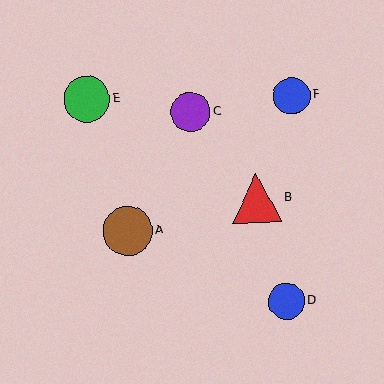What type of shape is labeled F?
Shape F is a blue circle.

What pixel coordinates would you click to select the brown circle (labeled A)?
Click at (128, 231) to select the brown circle A.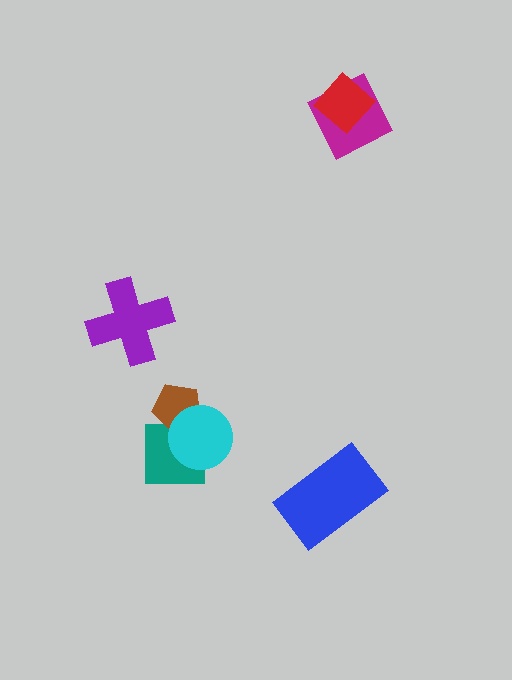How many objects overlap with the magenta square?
1 object overlaps with the magenta square.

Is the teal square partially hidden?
Yes, it is partially covered by another shape.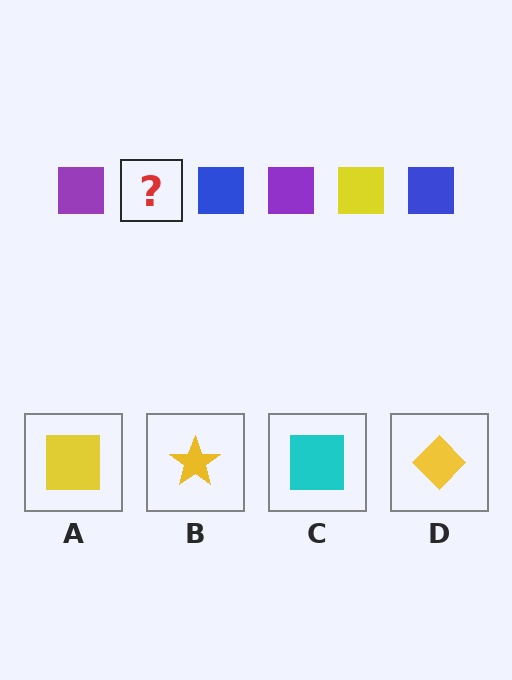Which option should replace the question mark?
Option A.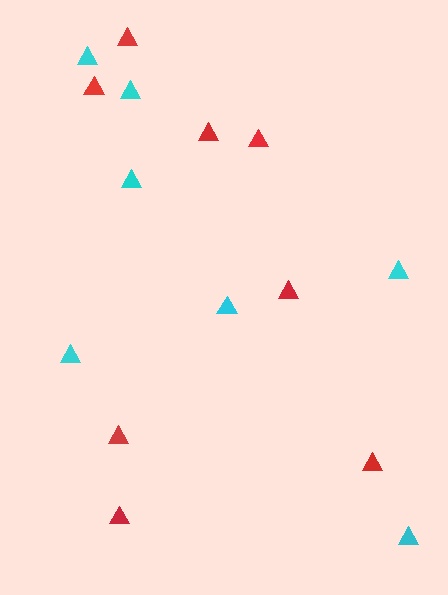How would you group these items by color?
There are 2 groups: one group of red triangles (8) and one group of cyan triangles (7).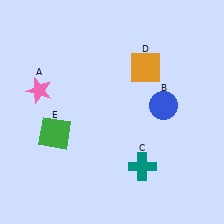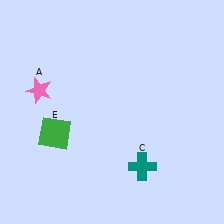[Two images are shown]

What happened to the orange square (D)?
The orange square (D) was removed in Image 2. It was in the top-right area of Image 1.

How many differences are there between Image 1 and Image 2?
There are 2 differences between the two images.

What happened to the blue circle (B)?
The blue circle (B) was removed in Image 2. It was in the top-right area of Image 1.